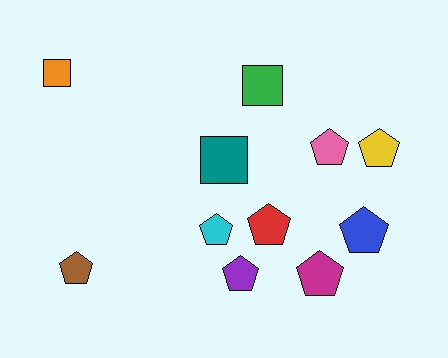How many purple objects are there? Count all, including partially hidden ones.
There is 1 purple object.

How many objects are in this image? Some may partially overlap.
There are 11 objects.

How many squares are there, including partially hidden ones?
There are 3 squares.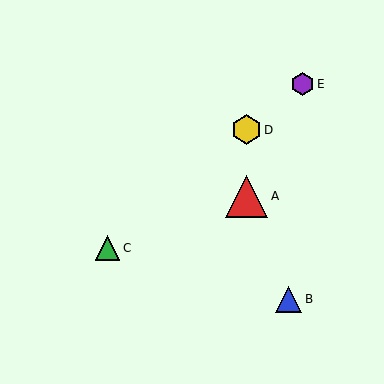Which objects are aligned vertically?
Objects A, D are aligned vertically.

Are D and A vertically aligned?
Yes, both are at x≈247.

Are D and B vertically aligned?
No, D is at x≈247 and B is at x≈289.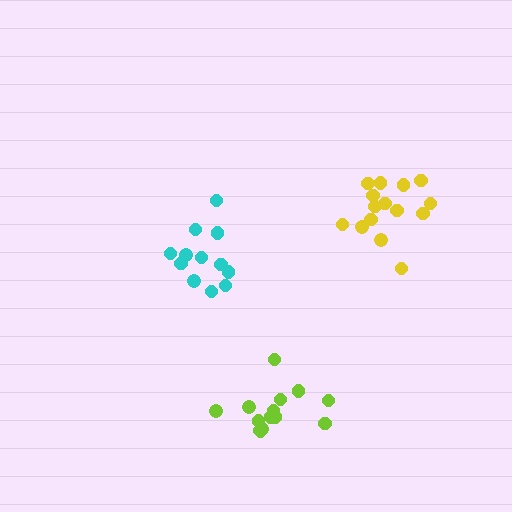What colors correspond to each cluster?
The clusters are colored: lime, cyan, yellow.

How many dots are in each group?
Group 1: 14 dots, Group 2: 12 dots, Group 3: 15 dots (41 total).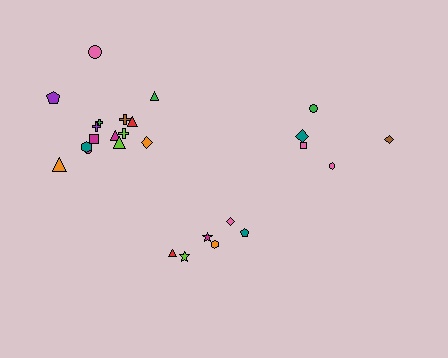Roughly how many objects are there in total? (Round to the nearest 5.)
Roughly 25 objects in total.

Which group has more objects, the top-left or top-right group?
The top-left group.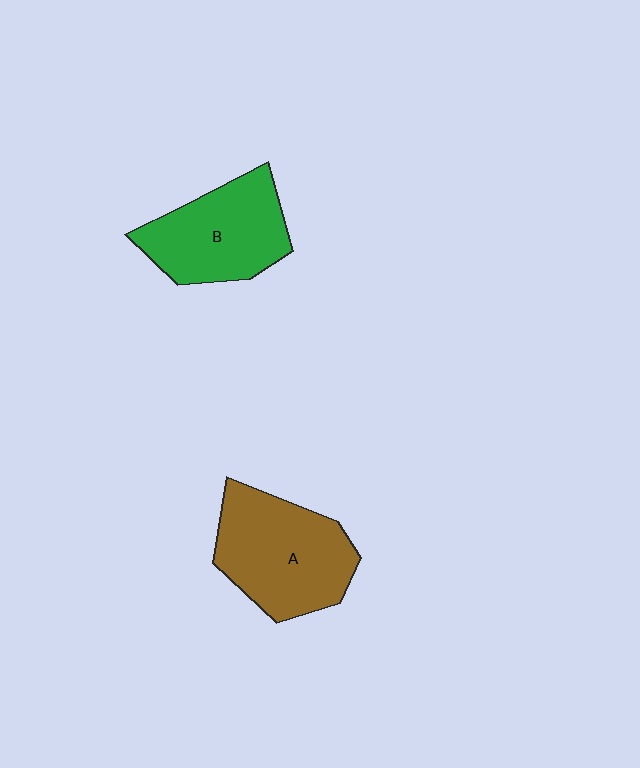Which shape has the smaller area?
Shape B (green).